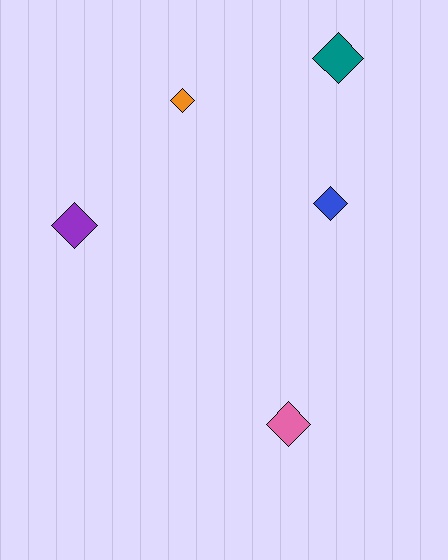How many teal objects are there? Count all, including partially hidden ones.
There is 1 teal object.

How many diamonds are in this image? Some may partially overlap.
There are 5 diamonds.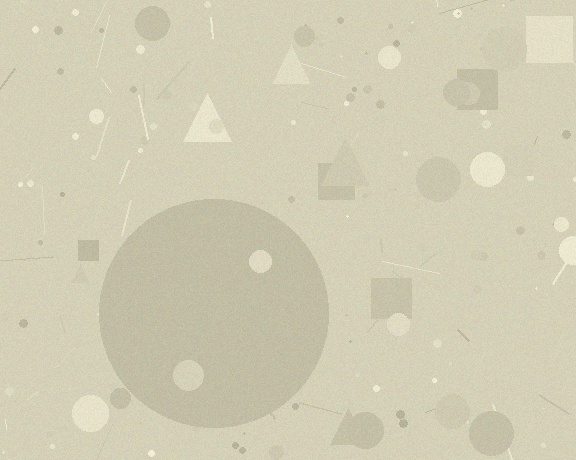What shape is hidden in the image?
A circle is hidden in the image.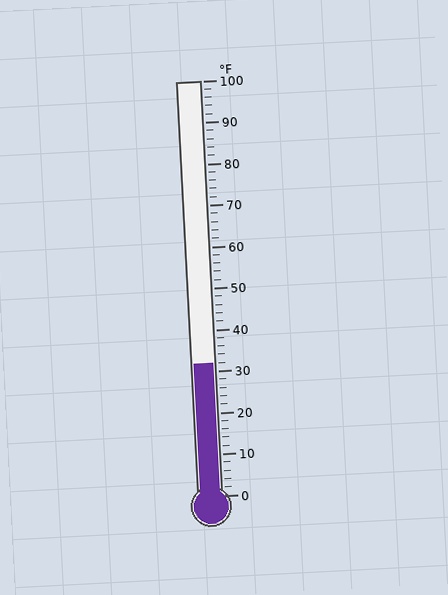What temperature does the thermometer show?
The thermometer shows approximately 32°F.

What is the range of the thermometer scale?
The thermometer scale ranges from 0°F to 100°F.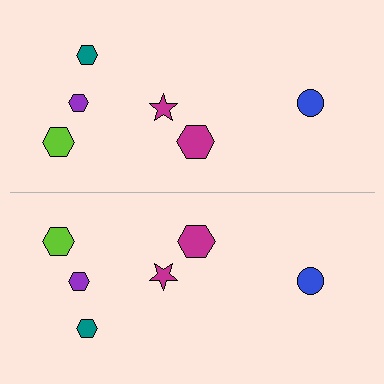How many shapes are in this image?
There are 12 shapes in this image.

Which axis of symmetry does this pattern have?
The pattern has a horizontal axis of symmetry running through the center of the image.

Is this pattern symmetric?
Yes, this pattern has bilateral (reflection) symmetry.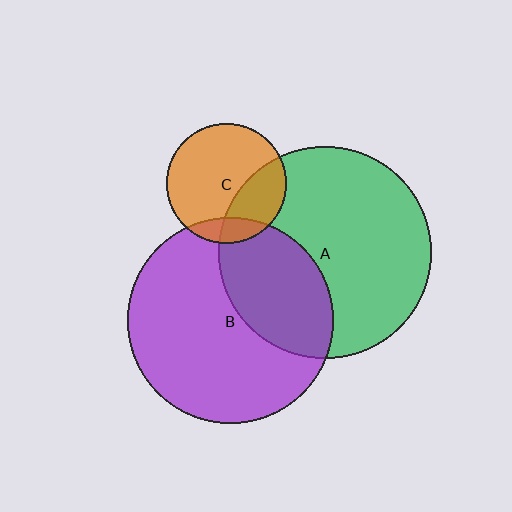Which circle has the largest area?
Circle A (green).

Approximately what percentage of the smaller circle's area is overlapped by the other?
Approximately 30%.